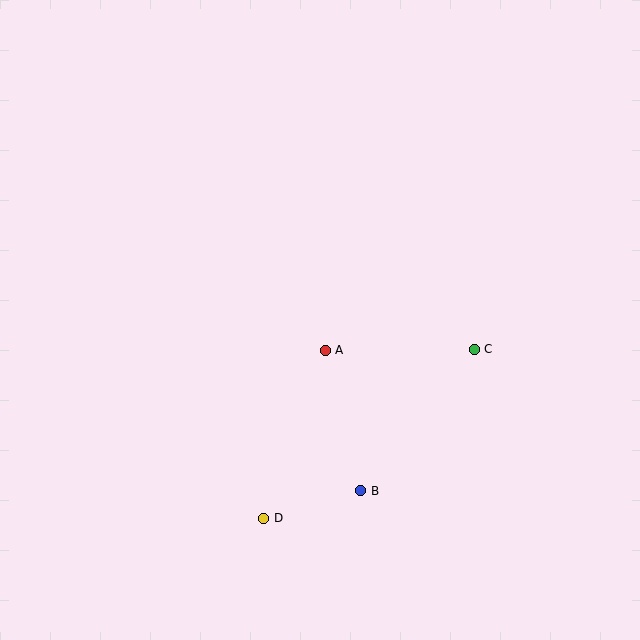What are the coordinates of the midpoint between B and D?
The midpoint between B and D is at (312, 504).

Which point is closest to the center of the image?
Point A at (325, 350) is closest to the center.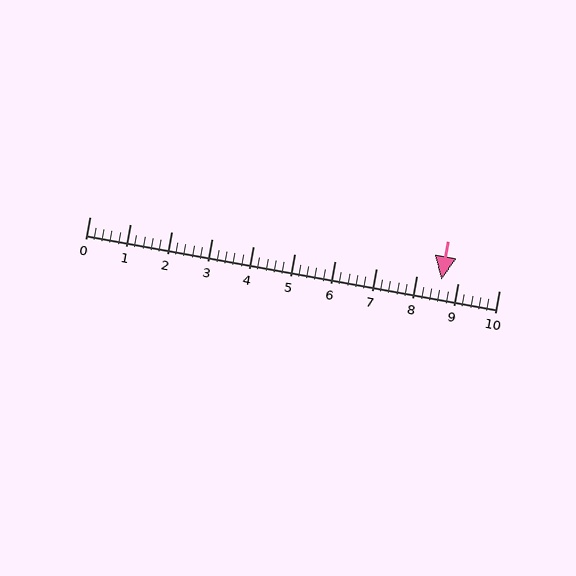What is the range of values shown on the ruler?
The ruler shows values from 0 to 10.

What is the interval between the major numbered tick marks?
The major tick marks are spaced 1 units apart.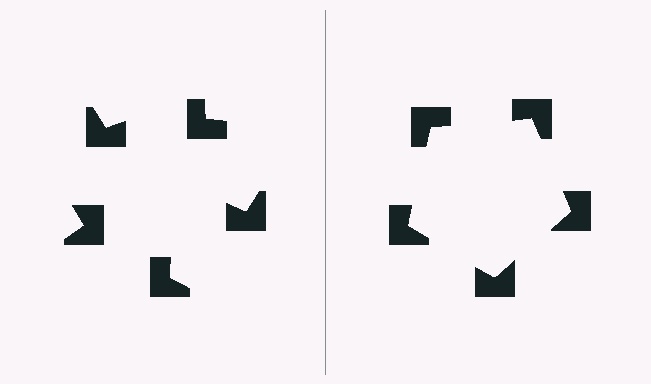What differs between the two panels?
The notched squares are positioned identically on both sides; only the wedge orientations differ. On the right they align to a pentagon; on the left they are misaligned.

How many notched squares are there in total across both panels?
10 — 5 on each side.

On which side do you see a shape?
An illusory pentagon appears on the right side. On the left side the wedge cuts are rotated, so no coherent shape forms.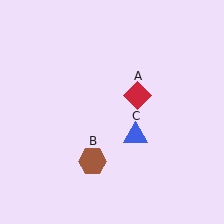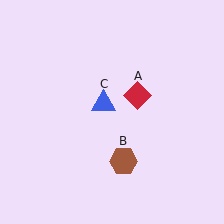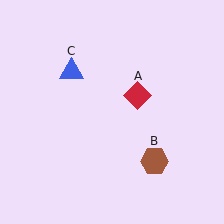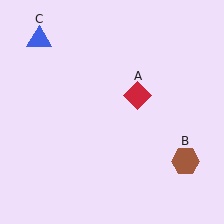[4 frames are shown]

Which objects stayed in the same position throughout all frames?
Red diamond (object A) remained stationary.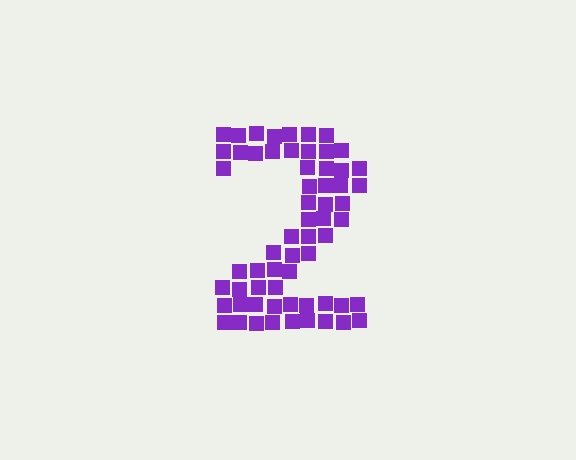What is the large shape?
The large shape is the digit 2.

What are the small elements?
The small elements are squares.